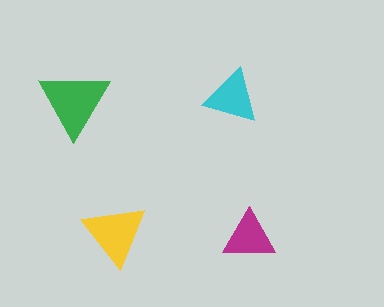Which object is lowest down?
The magenta triangle is bottommost.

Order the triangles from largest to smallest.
the green one, the yellow one, the cyan one, the magenta one.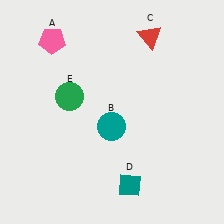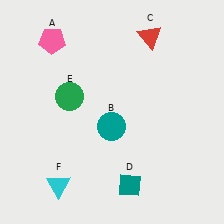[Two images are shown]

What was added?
A cyan triangle (F) was added in Image 2.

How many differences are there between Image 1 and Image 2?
There is 1 difference between the two images.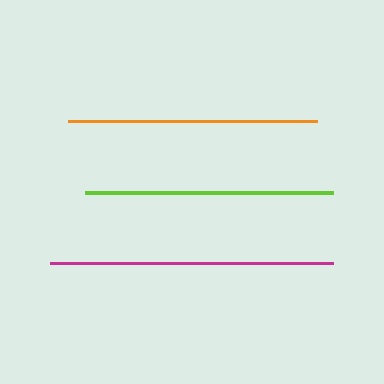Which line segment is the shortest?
The lime line is the shortest at approximately 248 pixels.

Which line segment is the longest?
The magenta line is the longest at approximately 283 pixels.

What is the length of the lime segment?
The lime segment is approximately 248 pixels long.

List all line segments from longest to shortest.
From longest to shortest: magenta, orange, lime.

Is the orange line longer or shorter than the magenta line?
The magenta line is longer than the orange line.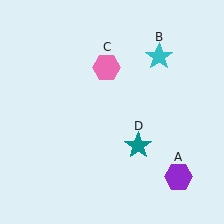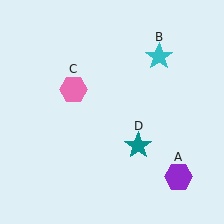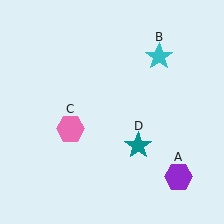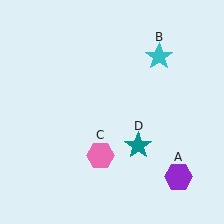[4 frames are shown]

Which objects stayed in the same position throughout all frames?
Purple hexagon (object A) and cyan star (object B) and teal star (object D) remained stationary.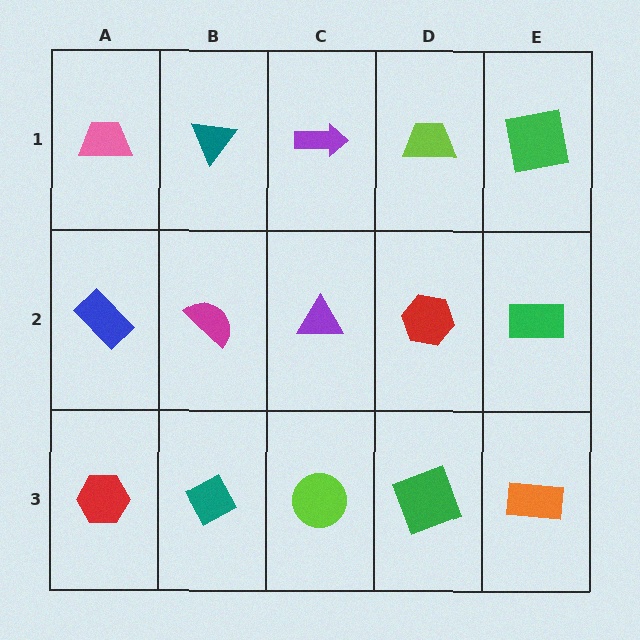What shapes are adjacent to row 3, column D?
A red hexagon (row 2, column D), a lime circle (row 3, column C), an orange rectangle (row 3, column E).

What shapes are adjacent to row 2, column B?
A teal triangle (row 1, column B), a teal diamond (row 3, column B), a blue rectangle (row 2, column A), a purple triangle (row 2, column C).